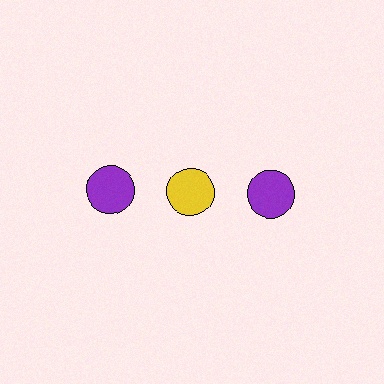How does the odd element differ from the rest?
It has a different color: yellow instead of purple.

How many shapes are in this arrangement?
There are 3 shapes arranged in a grid pattern.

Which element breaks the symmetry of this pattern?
The yellow circle in the top row, second from left column breaks the symmetry. All other shapes are purple circles.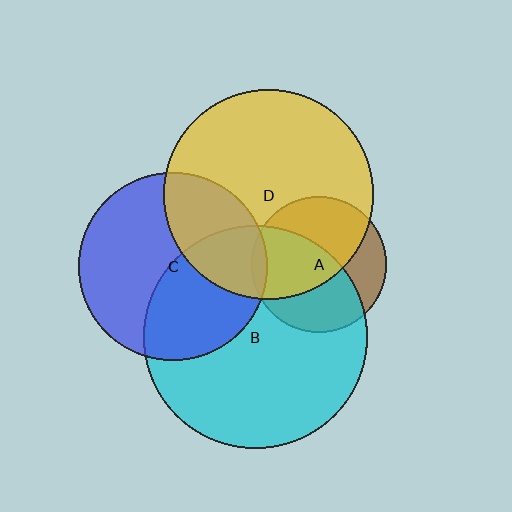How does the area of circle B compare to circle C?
Approximately 1.4 times.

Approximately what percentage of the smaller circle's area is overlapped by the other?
Approximately 60%.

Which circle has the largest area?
Circle B (cyan).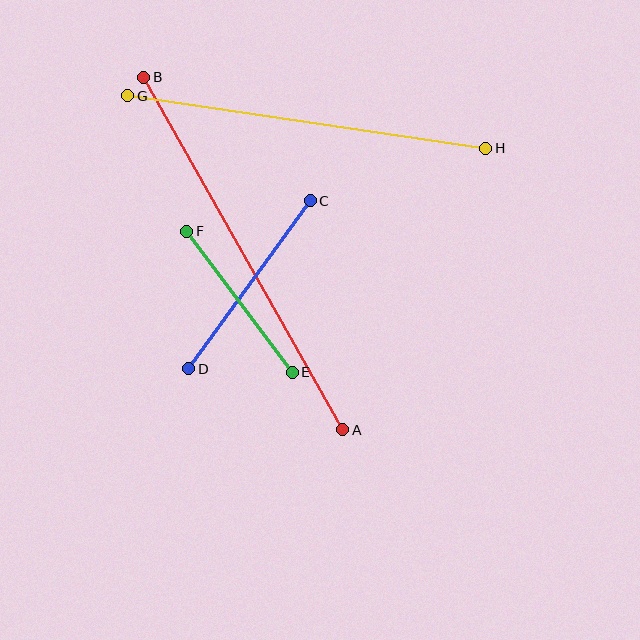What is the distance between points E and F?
The distance is approximately 176 pixels.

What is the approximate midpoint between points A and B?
The midpoint is at approximately (243, 254) pixels.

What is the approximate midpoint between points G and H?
The midpoint is at approximately (307, 122) pixels.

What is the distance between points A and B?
The distance is approximately 405 pixels.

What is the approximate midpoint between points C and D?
The midpoint is at approximately (250, 285) pixels.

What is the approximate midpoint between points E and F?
The midpoint is at approximately (240, 302) pixels.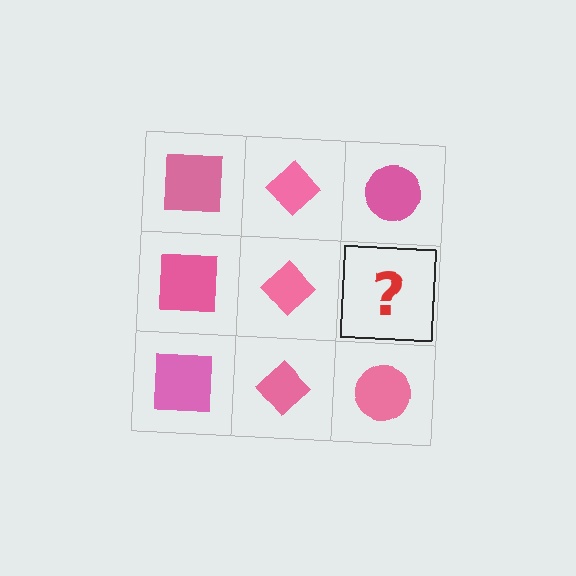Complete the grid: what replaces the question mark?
The question mark should be replaced with a pink circle.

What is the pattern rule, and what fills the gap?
The rule is that each column has a consistent shape. The gap should be filled with a pink circle.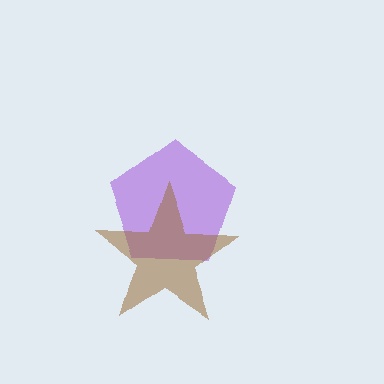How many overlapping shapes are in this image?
There are 2 overlapping shapes in the image.